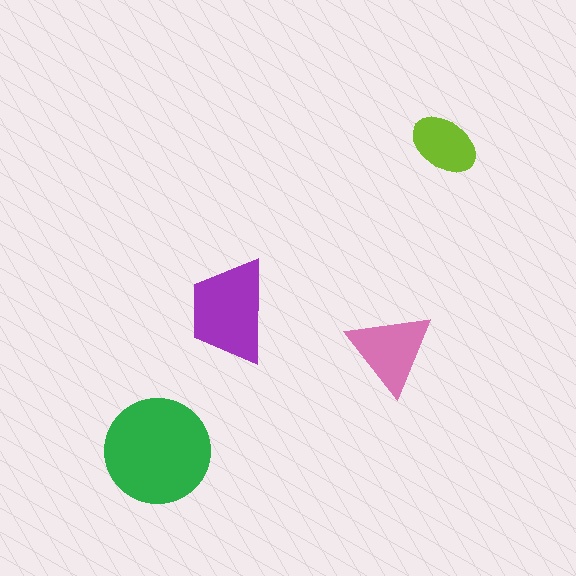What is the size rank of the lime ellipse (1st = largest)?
4th.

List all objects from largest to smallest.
The green circle, the purple trapezoid, the pink triangle, the lime ellipse.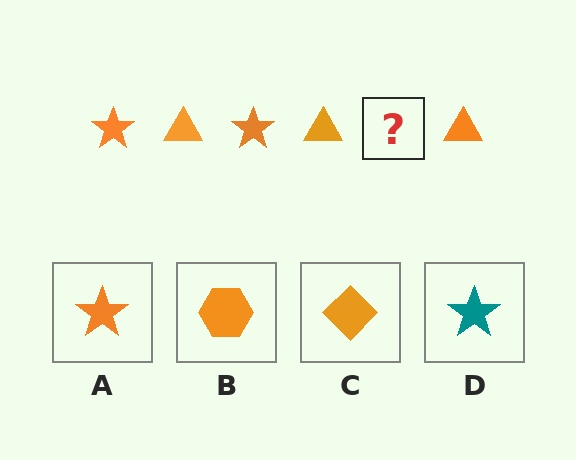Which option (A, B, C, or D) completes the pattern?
A.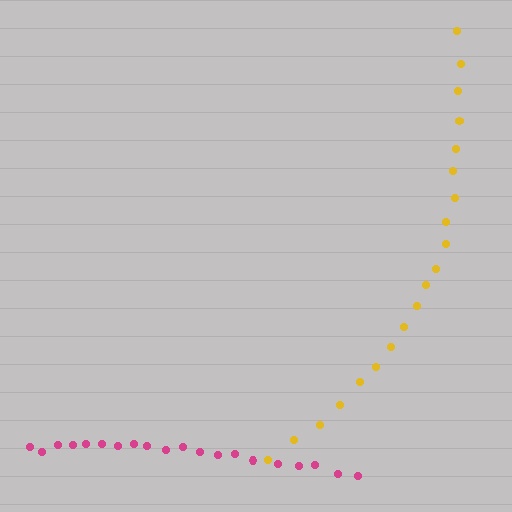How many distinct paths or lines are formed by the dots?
There are 2 distinct paths.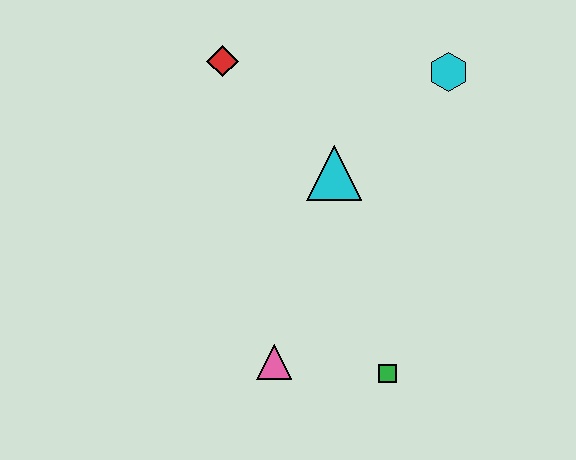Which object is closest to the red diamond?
The cyan triangle is closest to the red diamond.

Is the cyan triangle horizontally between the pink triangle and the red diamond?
No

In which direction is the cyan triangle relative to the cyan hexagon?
The cyan triangle is to the left of the cyan hexagon.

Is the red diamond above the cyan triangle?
Yes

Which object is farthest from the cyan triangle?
The green square is farthest from the cyan triangle.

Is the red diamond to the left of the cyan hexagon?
Yes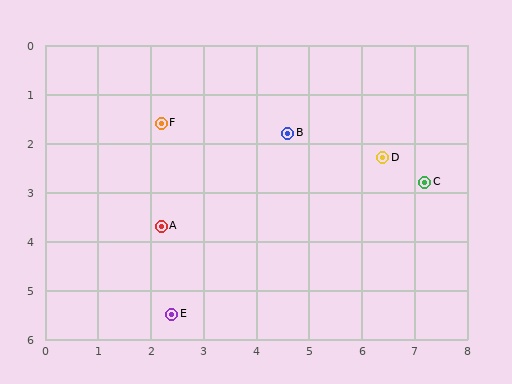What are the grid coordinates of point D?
Point D is at approximately (6.4, 2.3).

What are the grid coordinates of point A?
Point A is at approximately (2.2, 3.7).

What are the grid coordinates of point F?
Point F is at approximately (2.2, 1.6).